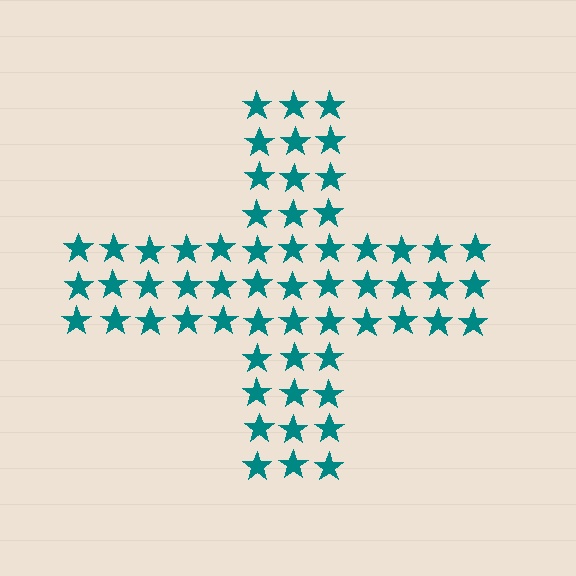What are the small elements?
The small elements are stars.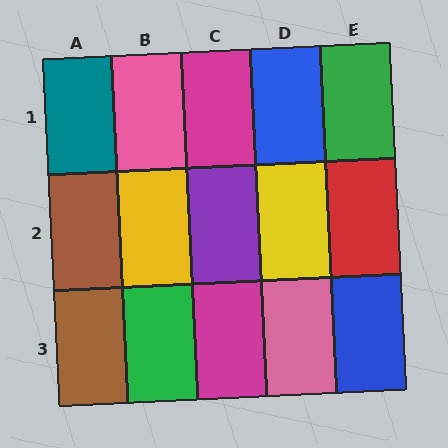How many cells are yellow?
2 cells are yellow.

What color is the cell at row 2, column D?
Yellow.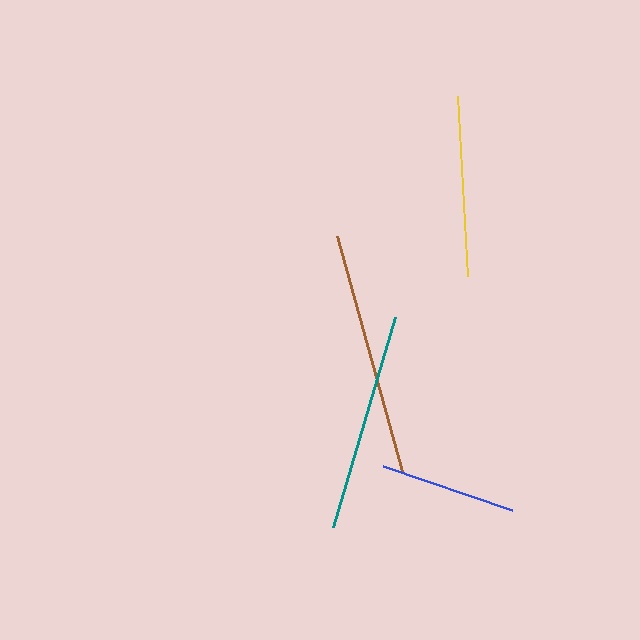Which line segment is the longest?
The brown line is the longest at approximately 244 pixels.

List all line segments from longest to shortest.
From longest to shortest: brown, teal, yellow, blue.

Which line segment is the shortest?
The blue line is the shortest at approximately 136 pixels.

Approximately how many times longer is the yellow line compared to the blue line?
The yellow line is approximately 1.3 times the length of the blue line.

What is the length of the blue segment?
The blue segment is approximately 136 pixels long.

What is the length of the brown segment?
The brown segment is approximately 244 pixels long.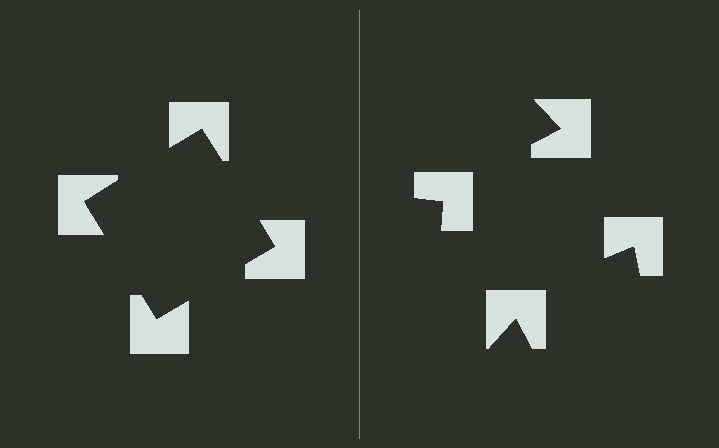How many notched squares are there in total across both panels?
8 — 4 on each side.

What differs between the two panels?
The notched squares are positioned identically on both sides; only the wedge orientations differ. On the left they align to a square; on the right they are misaligned.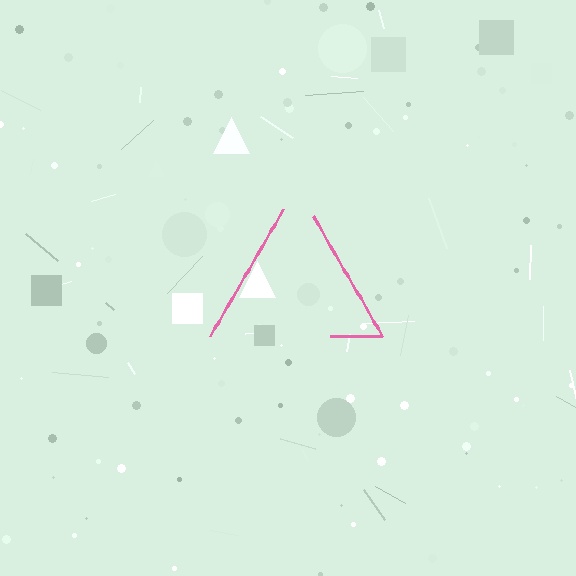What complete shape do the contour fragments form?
The contour fragments form a triangle.